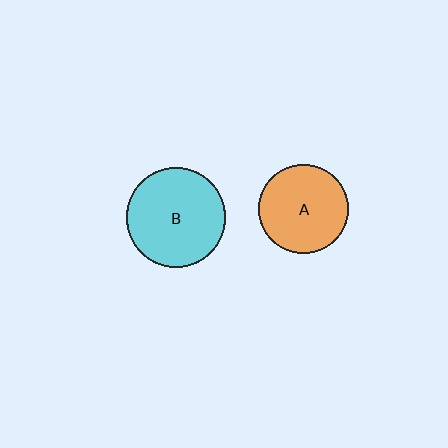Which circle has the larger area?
Circle B (cyan).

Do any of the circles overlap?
No, none of the circles overlap.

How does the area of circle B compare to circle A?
Approximately 1.2 times.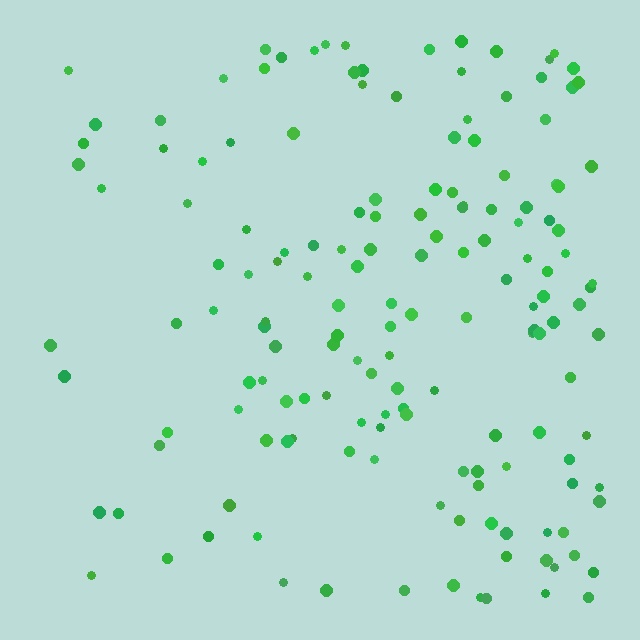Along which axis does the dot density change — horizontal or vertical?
Horizontal.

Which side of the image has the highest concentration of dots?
The right.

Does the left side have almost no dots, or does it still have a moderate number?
Still a moderate number, just noticeably fewer than the right.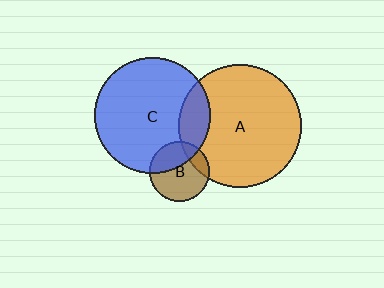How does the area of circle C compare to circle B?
Approximately 3.7 times.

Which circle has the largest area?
Circle A (orange).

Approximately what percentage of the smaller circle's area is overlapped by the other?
Approximately 35%.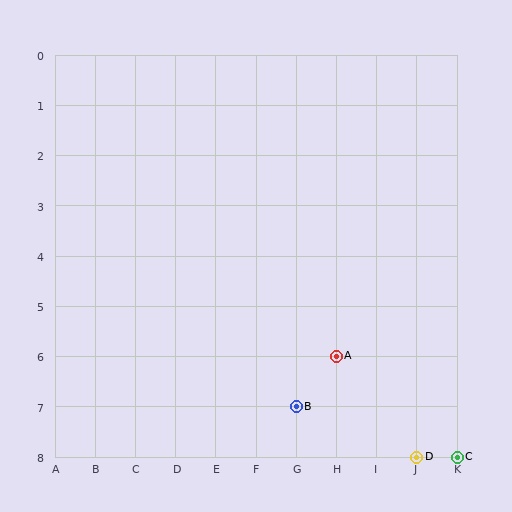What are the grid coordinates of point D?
Point D is at grid coordinates (J, 8).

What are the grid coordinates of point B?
Point B is at grid coordinates (G, 7).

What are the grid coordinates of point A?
Point A is at grid coordinates (H, 6).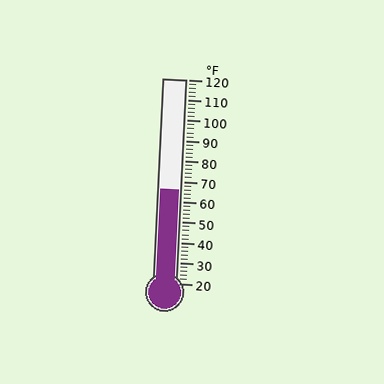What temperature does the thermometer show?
The thermometer shows approximately 66°F.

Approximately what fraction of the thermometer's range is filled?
The thermometer is filled to approximately 45% of its range.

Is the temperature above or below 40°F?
The temperature is above 40°F.